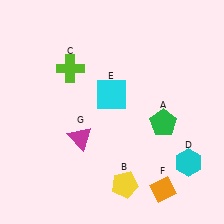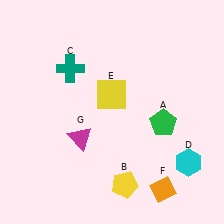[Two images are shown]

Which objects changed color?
C changed from lime to teal. E changed from cyan to yellow.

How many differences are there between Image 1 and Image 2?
There are 2 differences between the two images.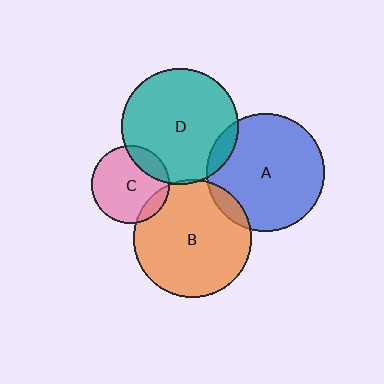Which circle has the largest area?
Circle B (orange).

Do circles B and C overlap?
Yes.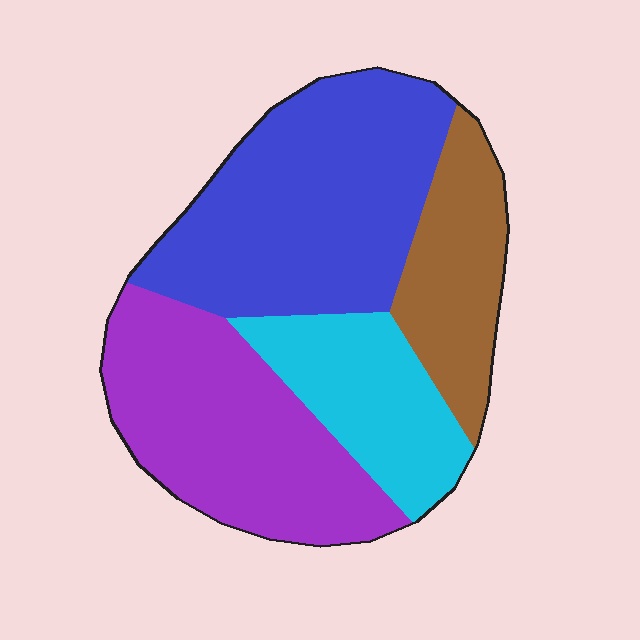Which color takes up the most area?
Blue, at roughly 35%.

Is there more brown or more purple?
Purple.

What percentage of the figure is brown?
Brown covers 16% of the figure.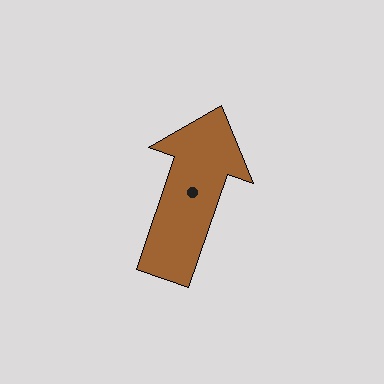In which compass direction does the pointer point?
North.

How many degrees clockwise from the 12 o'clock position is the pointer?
Approximately 19 degrees.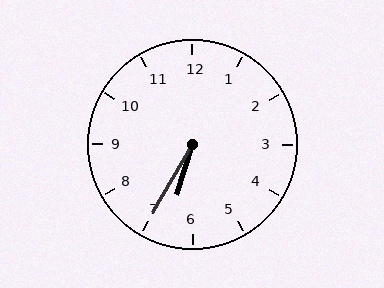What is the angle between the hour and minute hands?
Approximately 12 degrees.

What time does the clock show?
6:35.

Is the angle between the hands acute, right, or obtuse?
It is acute.